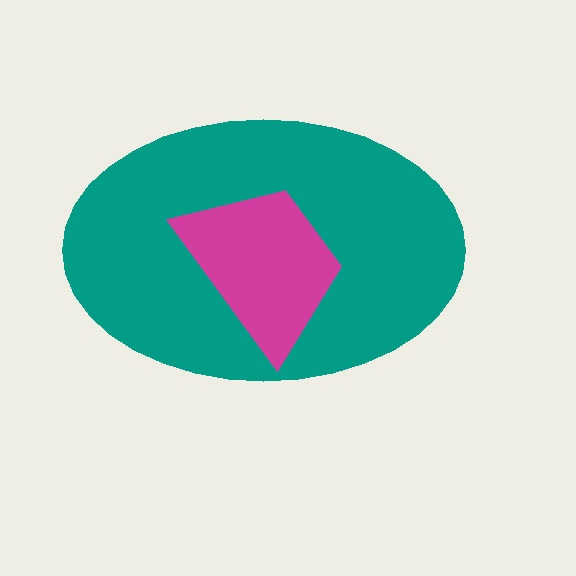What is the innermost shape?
The magenta trapezoid.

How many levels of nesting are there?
2.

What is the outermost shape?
The teal ellipse.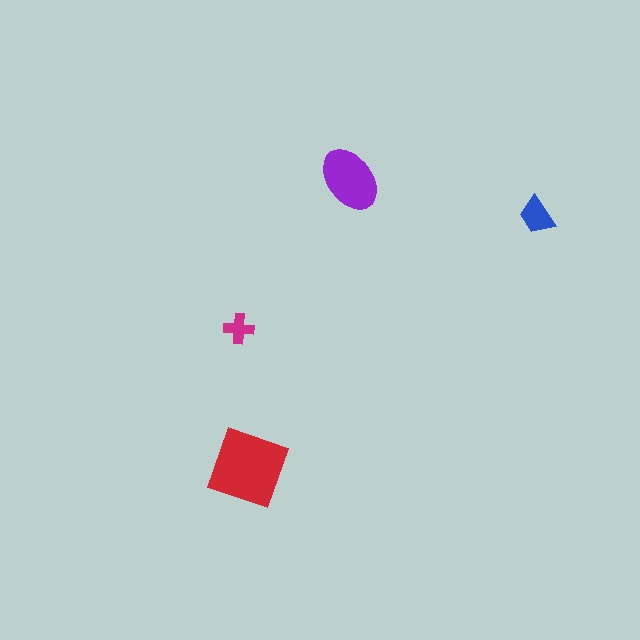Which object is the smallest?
The magenta cross.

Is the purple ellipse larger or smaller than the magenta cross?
Larger.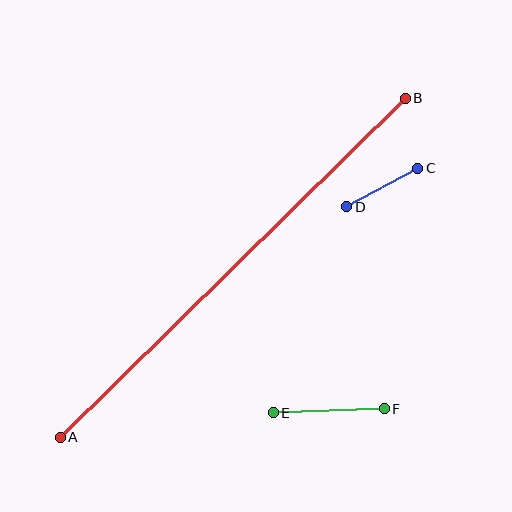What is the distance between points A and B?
The distance is approximately 484 pixels.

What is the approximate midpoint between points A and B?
The midpoint is at approximately (233, 268) pixels.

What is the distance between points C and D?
The distance is approximately 81 pixels.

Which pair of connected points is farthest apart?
Points A and B are farthest apart.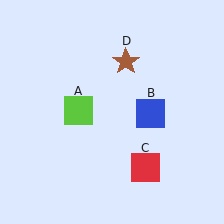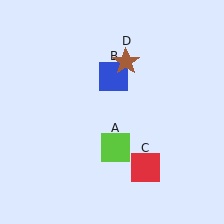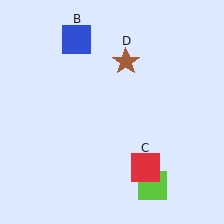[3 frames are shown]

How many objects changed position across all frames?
2 objects changed position: lime square (object A), blue square (object B).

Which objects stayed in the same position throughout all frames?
Red square (object C) and brown star (object D) remained stationary.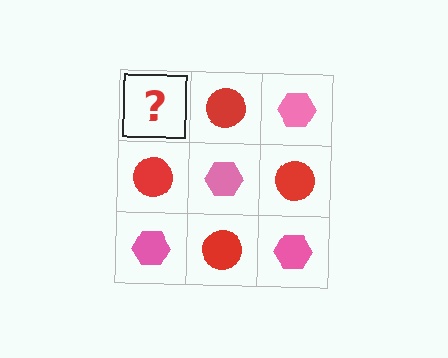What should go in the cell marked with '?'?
The missing cell should contain a pink hexagon.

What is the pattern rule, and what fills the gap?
The rule is that it alternates pink hexagon and red circle in a checkerboard pattern. The gap should be filled with a pink hexagon.